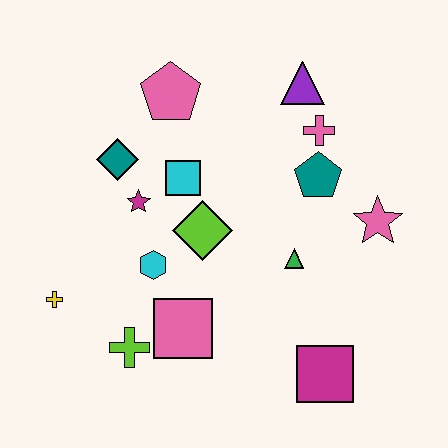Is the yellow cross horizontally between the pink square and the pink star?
No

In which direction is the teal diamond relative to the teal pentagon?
The teal diamond is to the left of the teal pentagon.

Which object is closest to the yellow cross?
The lime cross is closest to the yellow cross.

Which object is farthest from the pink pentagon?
The magenta square is farthest from the pink pentagon.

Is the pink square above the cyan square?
No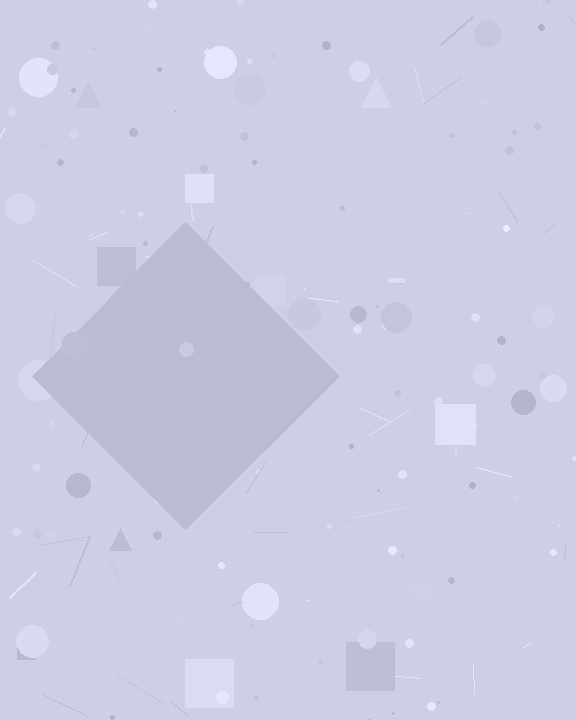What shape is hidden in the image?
A diamond is hidden in the image.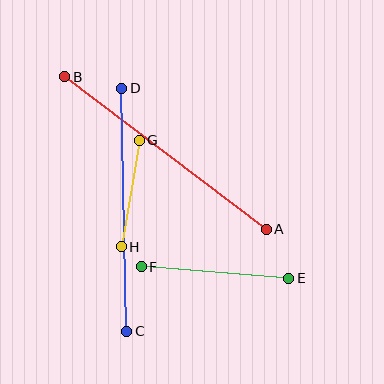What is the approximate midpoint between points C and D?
The midpoint is at approximately (124, 210) pixels.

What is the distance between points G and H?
The distance is approximately 108 pixels.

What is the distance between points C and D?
The distance is approximately 243 pixels.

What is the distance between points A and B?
The distance is approximately 253 pixels.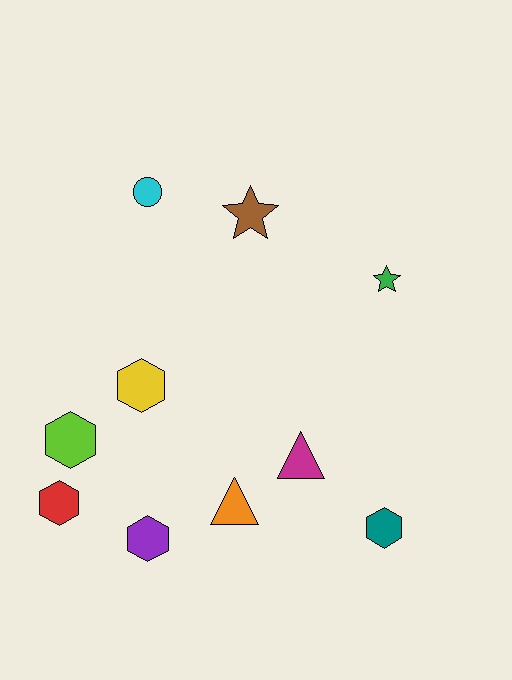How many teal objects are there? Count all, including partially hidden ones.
There is 1 teal object.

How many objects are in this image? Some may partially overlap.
There are 10 objects.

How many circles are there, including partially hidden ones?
There is 1 circle.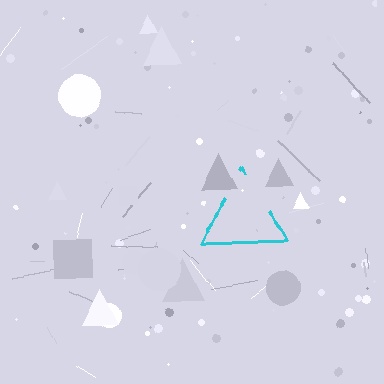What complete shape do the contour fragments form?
The contour fragments form a triangle.